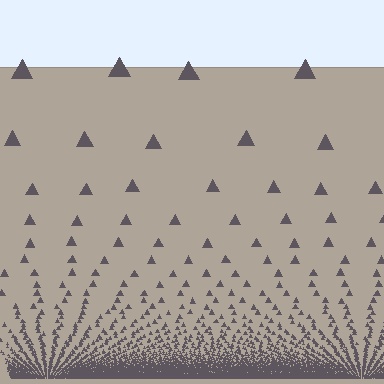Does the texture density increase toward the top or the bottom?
Density increases toward the bottom.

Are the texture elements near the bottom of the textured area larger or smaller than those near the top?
Smaller. The gradient is inverted — elements near the bottom are smaller and denser.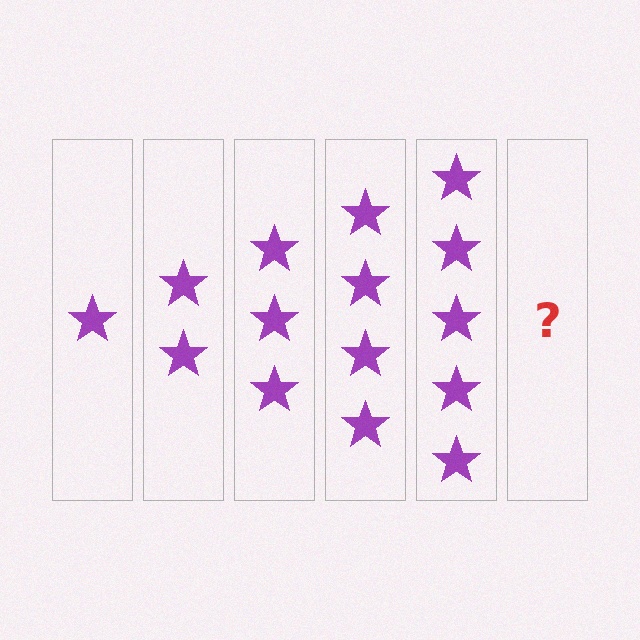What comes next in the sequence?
The next element should be 6 stars.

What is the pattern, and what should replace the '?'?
The pattern is that each step adds one more star. The '?' should be 6 stars.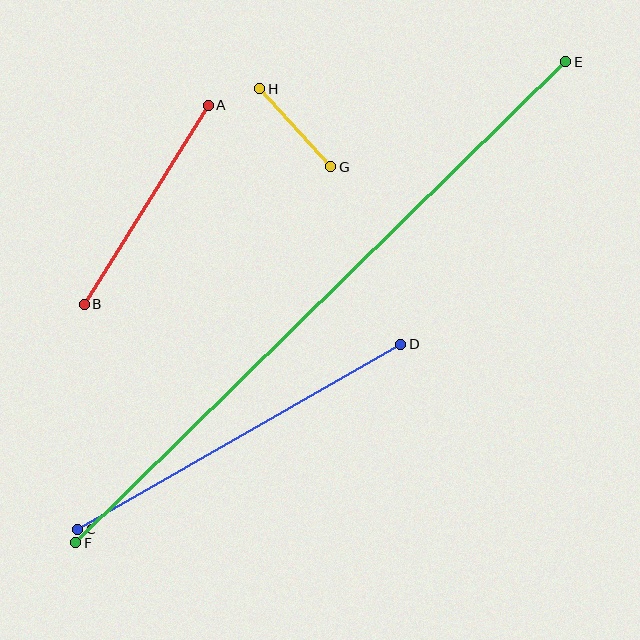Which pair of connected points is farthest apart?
Points E and F are farthest apart.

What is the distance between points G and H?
The distance is approximately 105 pixels.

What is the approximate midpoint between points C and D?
The midpoint is at approximately (239, 437) pixels.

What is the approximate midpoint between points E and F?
The midpoint is at approximately (321, 302) pixels.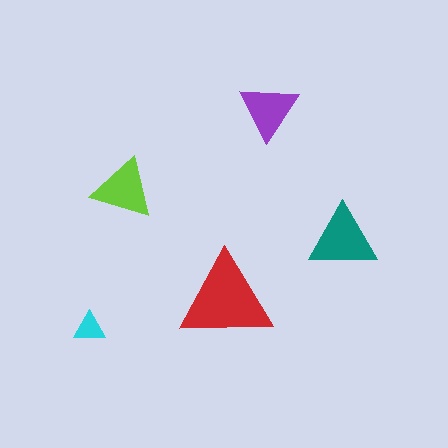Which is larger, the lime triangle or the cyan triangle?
The lime one.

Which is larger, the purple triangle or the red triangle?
The red one.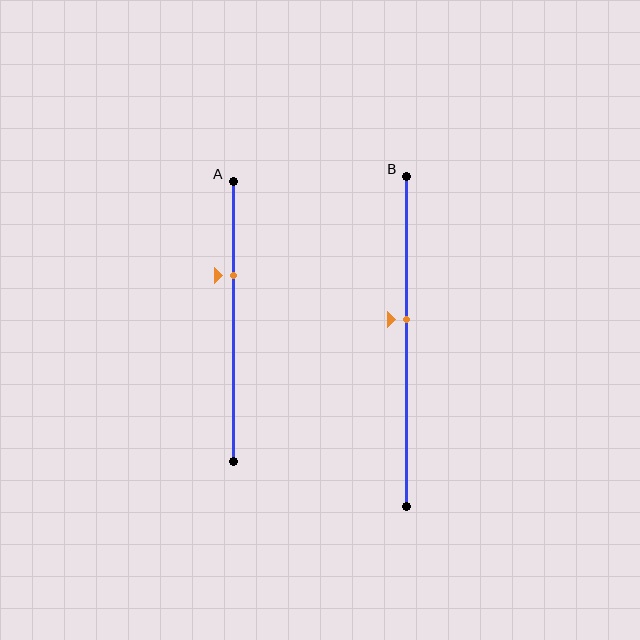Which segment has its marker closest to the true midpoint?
Segment B has its marker closest to the true midpoint.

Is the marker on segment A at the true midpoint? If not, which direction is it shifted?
No, the marker on segment A is shifted upward by about 16% of the segment length.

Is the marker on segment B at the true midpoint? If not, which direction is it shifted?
No, the marker on segment B is shifted upward by about 7% of the segment length.